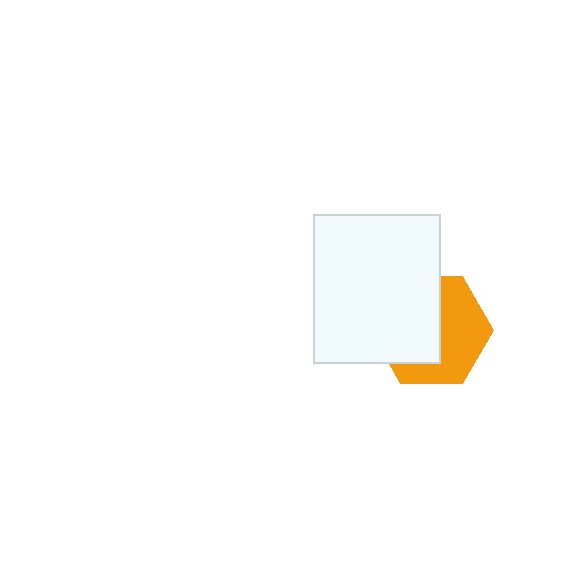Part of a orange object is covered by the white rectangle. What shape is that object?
It is a hexagon.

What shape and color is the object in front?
The object in front is a white rectangle.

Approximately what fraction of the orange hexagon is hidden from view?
Roughly 51% of the orange hexagon is hidden behind the white rectangle.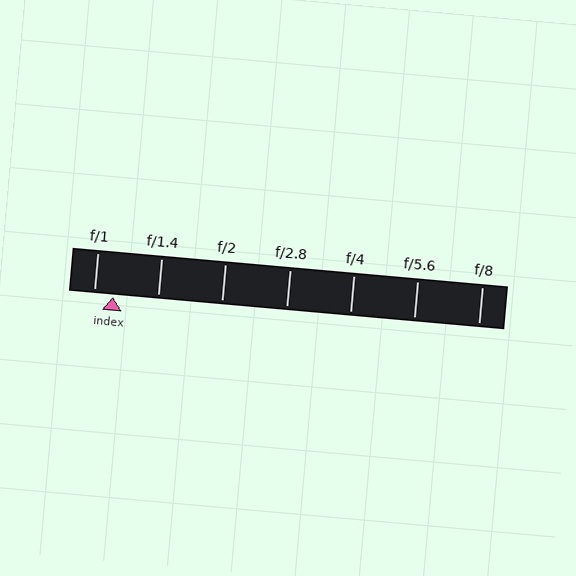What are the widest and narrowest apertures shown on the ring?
The widest aperture shown is f/1 and the narrowest is f/8.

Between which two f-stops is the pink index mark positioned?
The index mark is between f/1 and f/1.4.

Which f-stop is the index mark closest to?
The index mark is closest to f/1.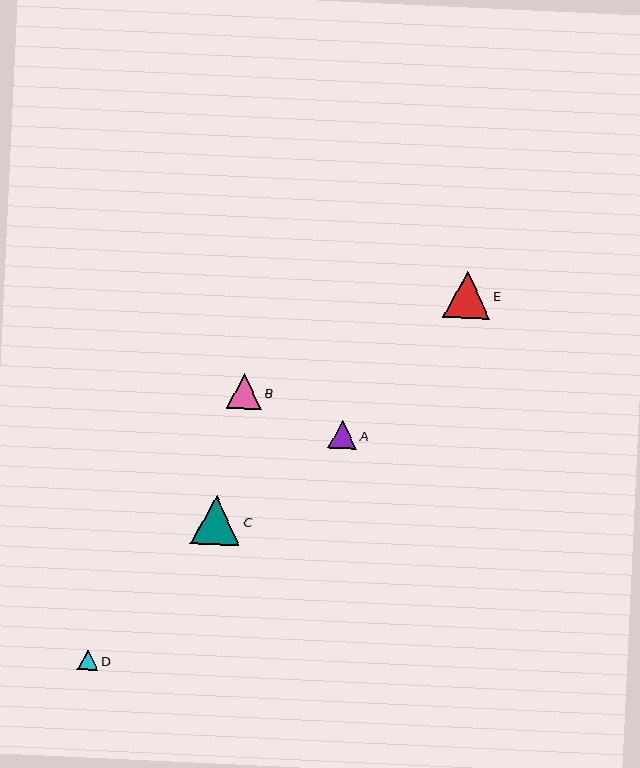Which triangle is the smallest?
Triangle D is the smallest with a size of approximately 20 pixels.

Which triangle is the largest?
Triangle C is the largest with a size of approximately 49 pixels.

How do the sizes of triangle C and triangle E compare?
Triangle C and triangle E are approximately the same size.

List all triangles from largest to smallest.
From largest to smallest: C, E, B, A, D.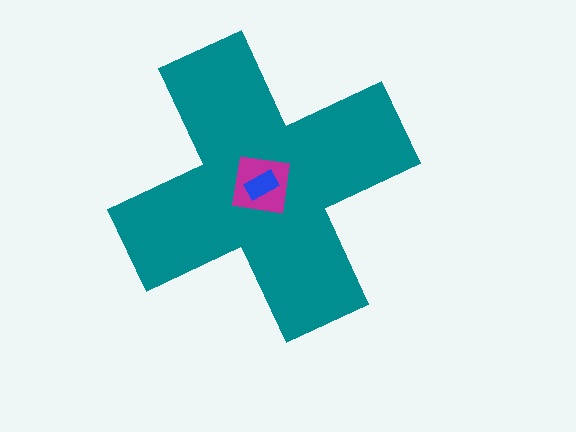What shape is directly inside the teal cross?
The magenta square.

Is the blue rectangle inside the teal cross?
Yes.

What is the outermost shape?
The teal cross.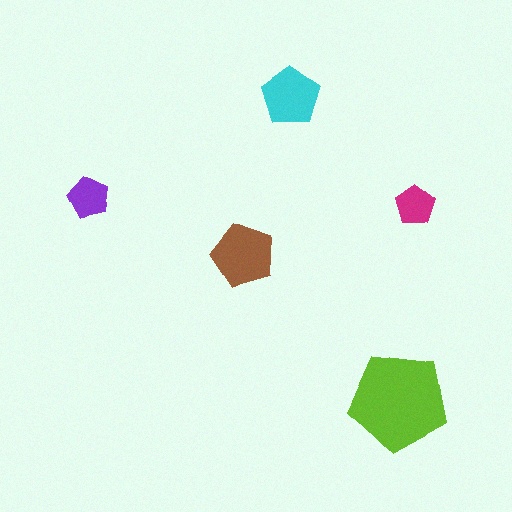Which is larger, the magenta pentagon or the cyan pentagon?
The cyan one.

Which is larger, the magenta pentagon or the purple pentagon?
The purple one.